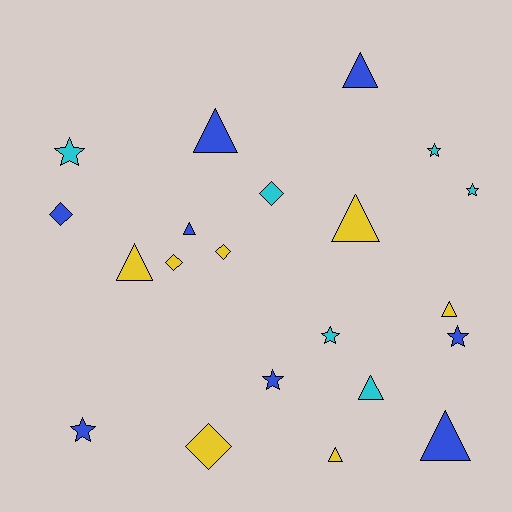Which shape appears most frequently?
Triangle, with 9 objects.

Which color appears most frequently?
Blue, with 8 objects.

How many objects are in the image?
There are 21 objects.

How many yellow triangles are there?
There are 4 yellow triangles.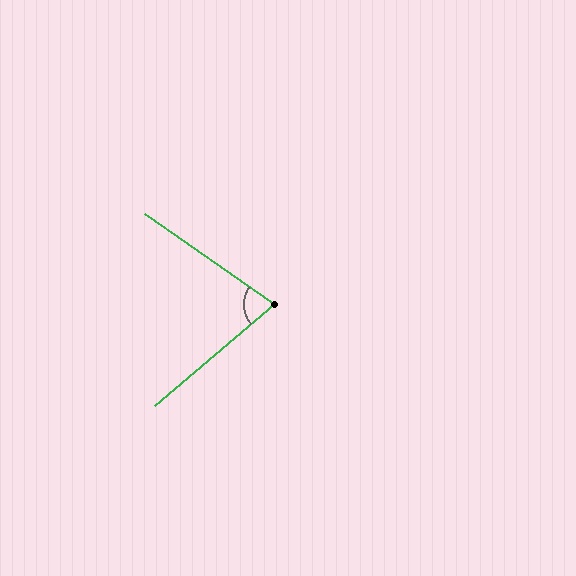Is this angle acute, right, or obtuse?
It is acute.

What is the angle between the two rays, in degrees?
Approximately 75 degrees.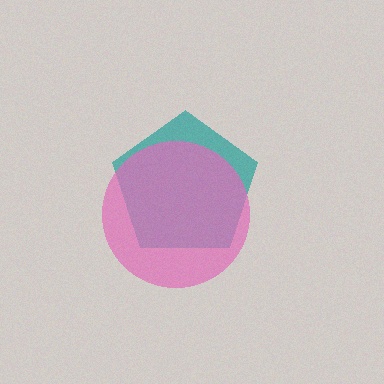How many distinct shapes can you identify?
There are 2 distinct shapes: a teal pentagon, a pink circle.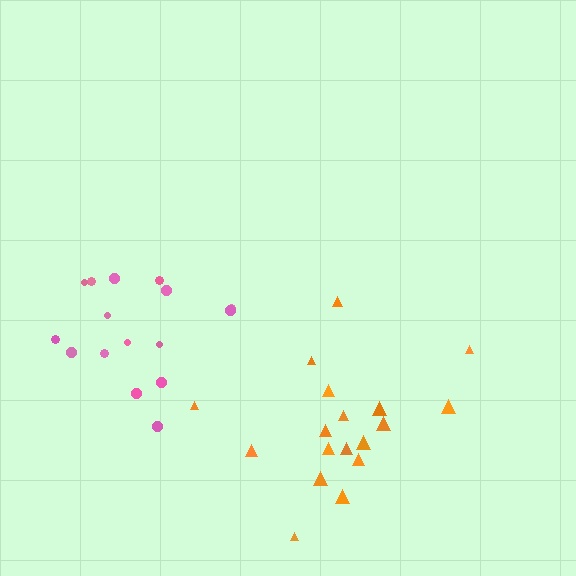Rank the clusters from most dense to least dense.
pink, orange.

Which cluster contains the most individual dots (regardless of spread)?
Orange (18).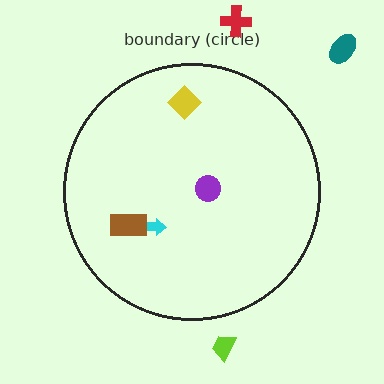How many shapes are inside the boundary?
4 inside, 3 outside.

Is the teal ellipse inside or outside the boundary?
Outside.